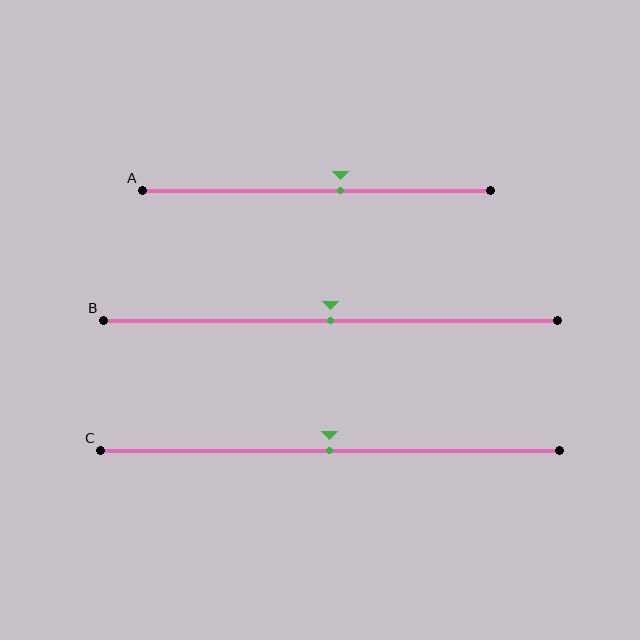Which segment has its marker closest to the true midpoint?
Segment B has its marker closest to the true midpoint.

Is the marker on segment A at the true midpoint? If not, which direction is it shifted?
No, the marker on segment A is shifted to the right by about 7% of the segment length.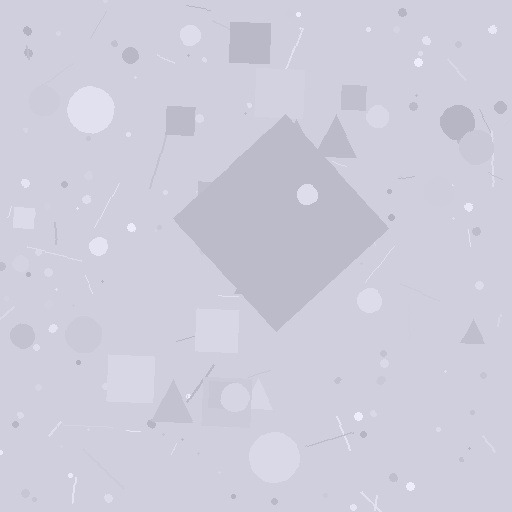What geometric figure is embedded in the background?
A diamond is embedded in the background.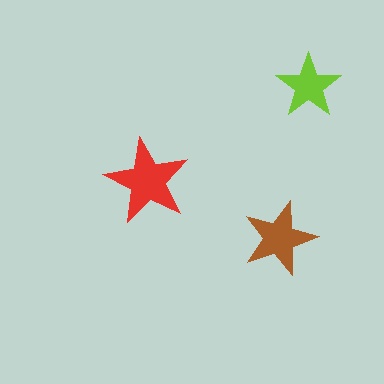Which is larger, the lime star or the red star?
The red one.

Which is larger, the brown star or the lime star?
The brown one.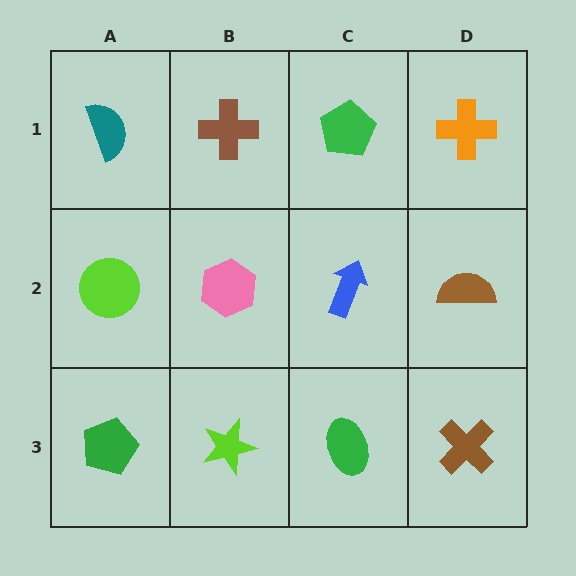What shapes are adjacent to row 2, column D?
An orange cross (row 1, column D), a brown cross (row 3, column D), a blue arrow (row 2, column C).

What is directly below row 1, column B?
A pink hexagon.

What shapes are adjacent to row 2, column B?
A brown cross (row 1, column B), a lime star (row 3, column B), a lime circle (row 2, column A), a blue arrow (row 2, column C).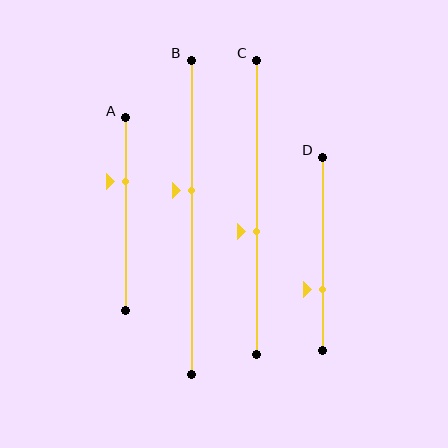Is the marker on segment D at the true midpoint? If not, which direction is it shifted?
No, the marker on segment D is shifted downward by about 19% of the segment length.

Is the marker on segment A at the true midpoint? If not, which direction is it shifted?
No, the marker on segment A is shifted upward by about 17% of the segment length.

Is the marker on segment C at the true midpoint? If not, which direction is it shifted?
No, the marker on segment C is shifted downward by about 8% of the segment length.